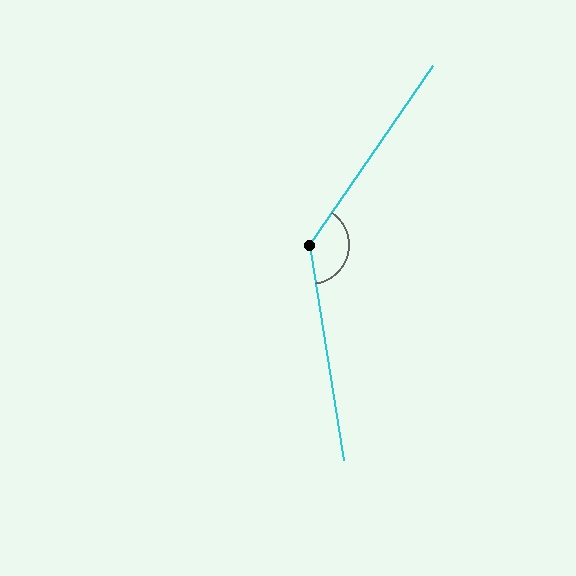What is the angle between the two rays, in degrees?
Approximately 137 degrees.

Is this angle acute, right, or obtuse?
It is obtuse.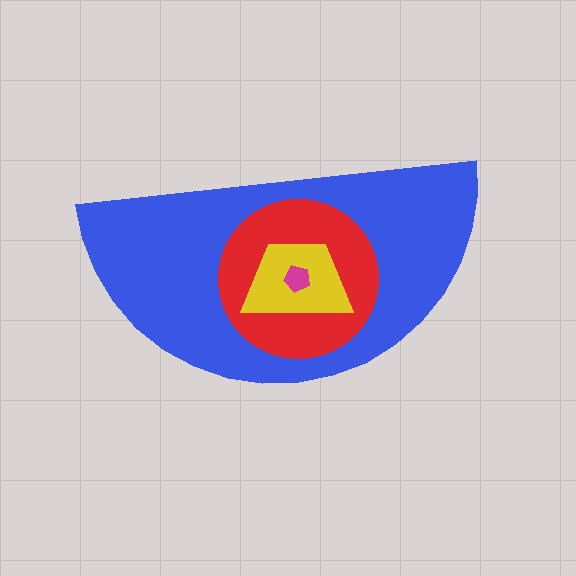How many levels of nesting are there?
4.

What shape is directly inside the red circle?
The yellow trapezoid.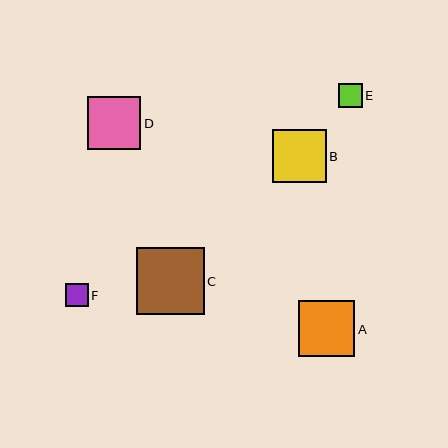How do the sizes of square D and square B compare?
Square D and square B are approximately the same size.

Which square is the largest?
Square C is the largest with a size of approximately 68 pixels.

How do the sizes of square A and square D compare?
Square A and square D are approximately the same size.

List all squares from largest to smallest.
From largest to smallest: C, A, D, B, E, F.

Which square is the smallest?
Square F is the smallest with a size of approximately 23 pixels.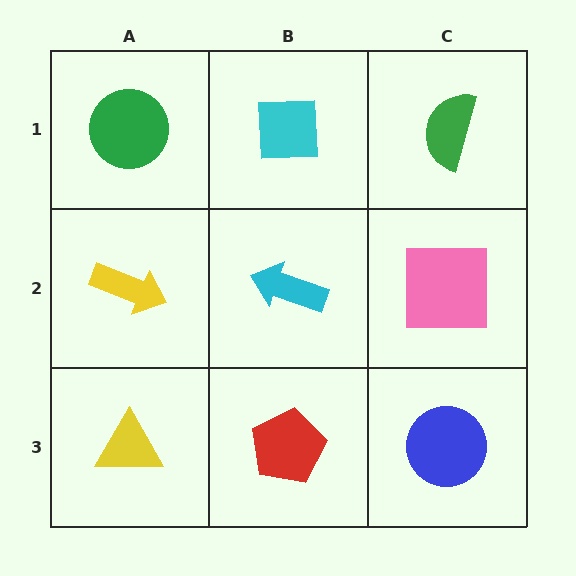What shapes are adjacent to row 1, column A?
A yellow arrow (row 2, column A), a cyan square (row 1, column B).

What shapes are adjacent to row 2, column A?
A green circle (row 1, column A), a yellow triangle (row 3, column A), a cyan arrow (row 2, column B).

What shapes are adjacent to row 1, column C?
A pink square (row 2, column C), a cyan square (row 1, column B).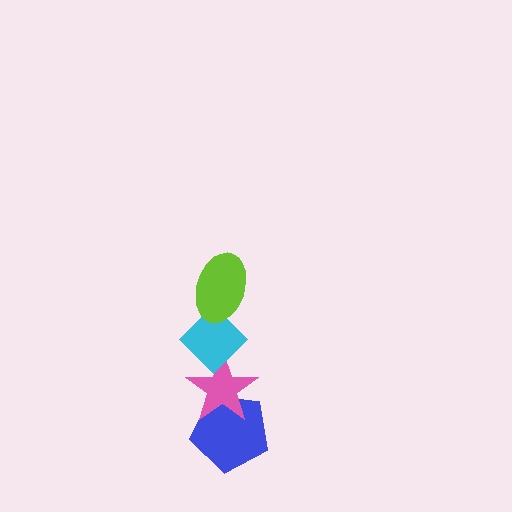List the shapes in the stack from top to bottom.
From top to bottom: the lime ellipse, the cyan diamond, the pink star, the blue pentagon.